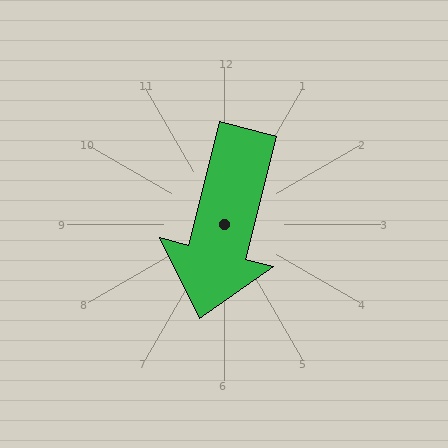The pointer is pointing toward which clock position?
Roughly 6 o'clock.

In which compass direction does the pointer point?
South.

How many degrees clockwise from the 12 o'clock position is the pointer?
Approximately 194 degrees.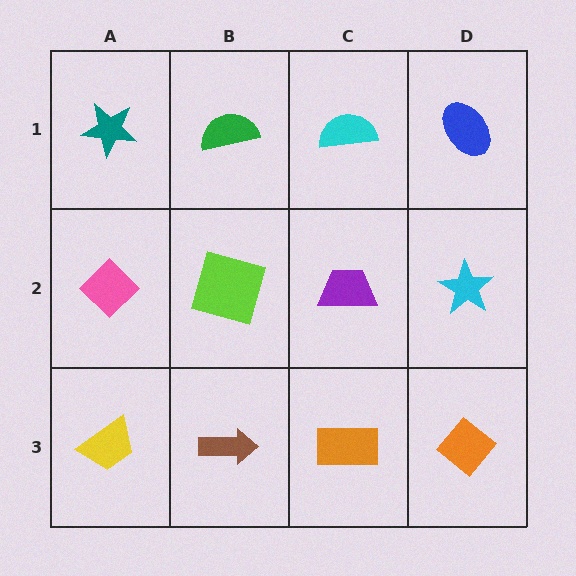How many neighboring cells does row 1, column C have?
3.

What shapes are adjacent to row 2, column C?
A cyan semicircle (row 1, column C), an orange rectangle (row 3, column C), a lime square (row 2, column B), a cyan star (row 2, column D).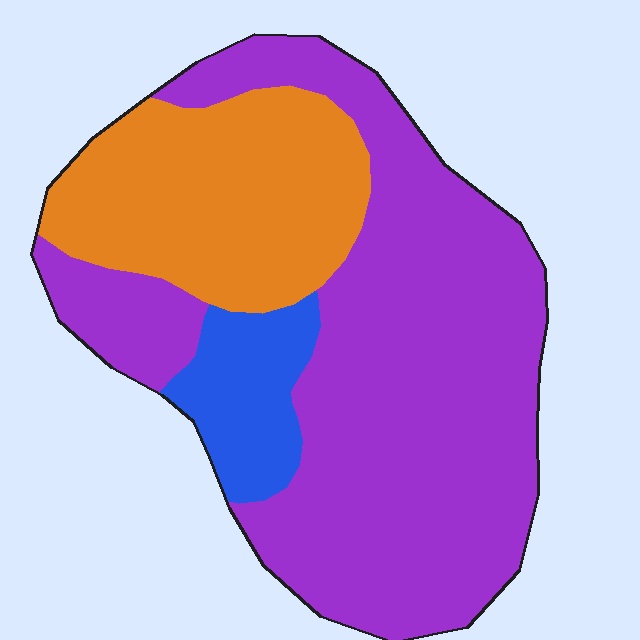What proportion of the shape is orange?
Orange covers roughly 25% of the shape.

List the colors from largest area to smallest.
From largest to smallest: purple, orange, blue.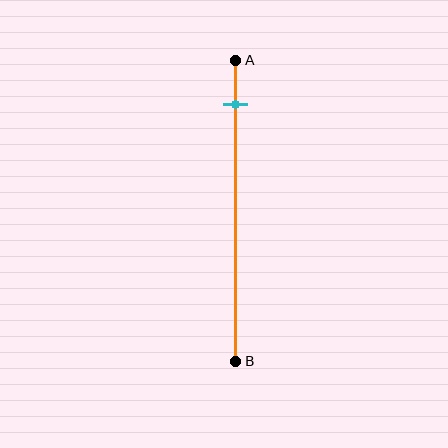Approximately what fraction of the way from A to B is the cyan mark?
The cyan mark is approximately 15% of the way from A to B.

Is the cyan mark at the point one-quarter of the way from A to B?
No, the mark is at about 15% from A, not at the 25% one-quarter point.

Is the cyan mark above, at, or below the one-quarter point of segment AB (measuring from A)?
The cyan mark is above the one-quarter point of segment AB.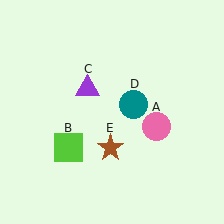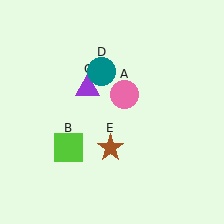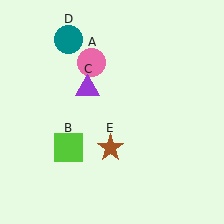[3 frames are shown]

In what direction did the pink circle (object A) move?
The pink circle (object A) moved up and to the left.